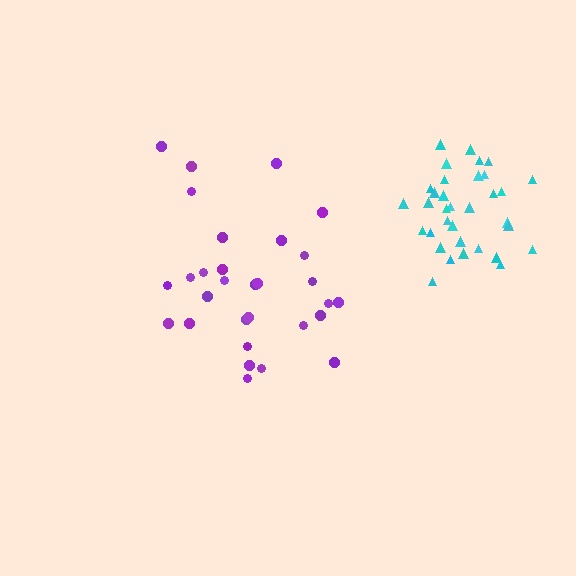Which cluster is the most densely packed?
Cyan.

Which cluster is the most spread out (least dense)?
Purple.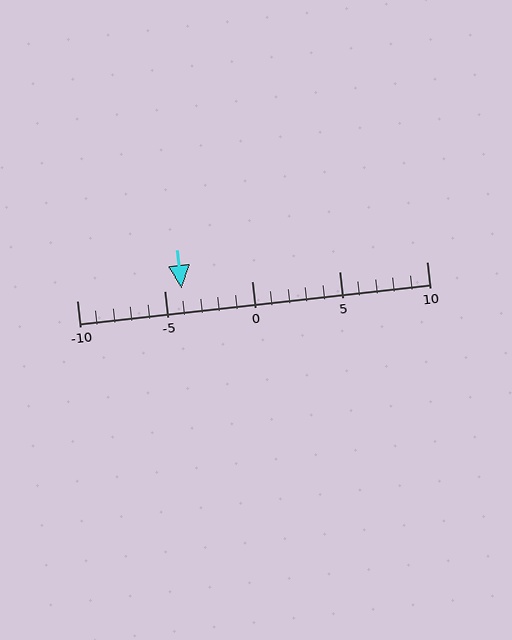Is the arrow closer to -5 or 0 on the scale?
The arrow is closer to -5.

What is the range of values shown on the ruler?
The ruler shows values from -10 to 10.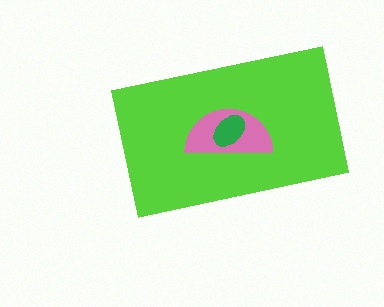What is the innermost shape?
The green ellipse.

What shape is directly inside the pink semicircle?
The green ellipse.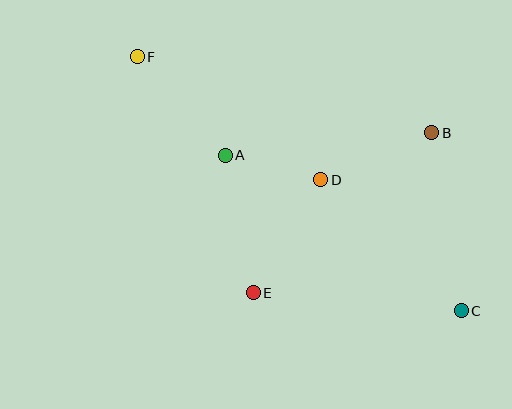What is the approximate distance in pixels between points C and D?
The distance between C and D is approximately 192 pixels.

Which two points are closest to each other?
Points A and D are closest to each other.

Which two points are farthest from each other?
Points C and F are farthest from each other.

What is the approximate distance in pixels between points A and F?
The distance between A and F is approximately 132 pixels.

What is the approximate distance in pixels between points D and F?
The distance between D and F is approximately 221 pixels.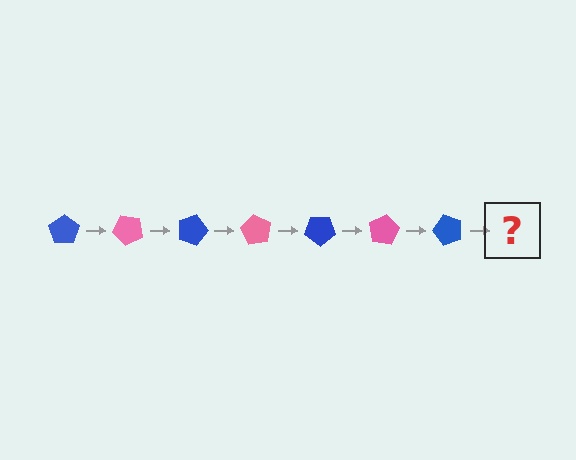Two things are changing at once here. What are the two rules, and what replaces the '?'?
The two rules are that it rotates 45 degrees each step and the color cycles through blue and pink. The '?' should be a pink pentagon, rotated 315 degrees from the start.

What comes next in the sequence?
The next element should be a pink pentagon, rotated 315 degrees from the start.